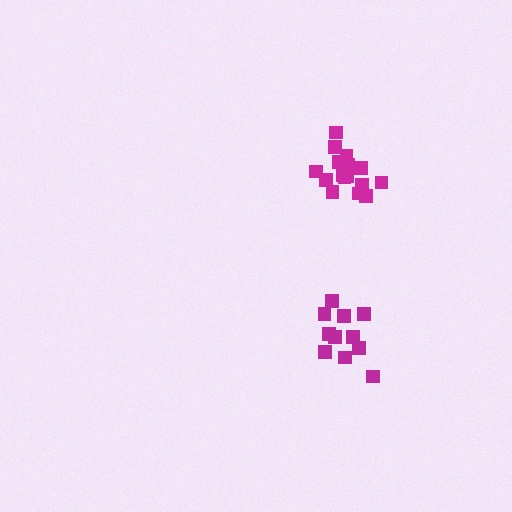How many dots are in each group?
Group 1: 11 dots, Group 2: 16 dots (27 total).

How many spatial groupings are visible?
There are 2 spatial groupings.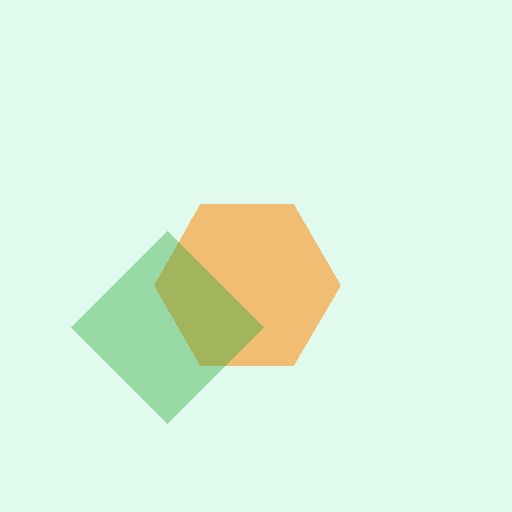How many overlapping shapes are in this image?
There are 2 overlapping shapes in the image.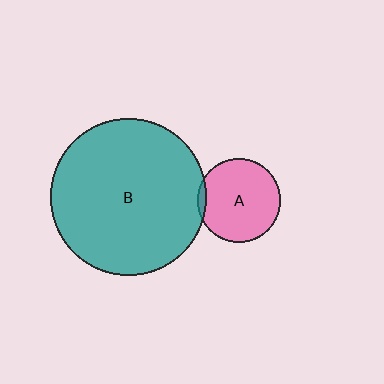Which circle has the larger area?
Circle B (teal).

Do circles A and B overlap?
Yes.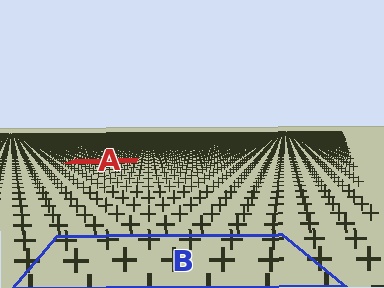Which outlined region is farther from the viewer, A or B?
Region A is farther from the viewer — the texture elements inside it appear smaller and more densely packed.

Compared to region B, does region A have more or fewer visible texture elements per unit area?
Region A has more texture elements per unit area — they are packed more densely because it is farther away.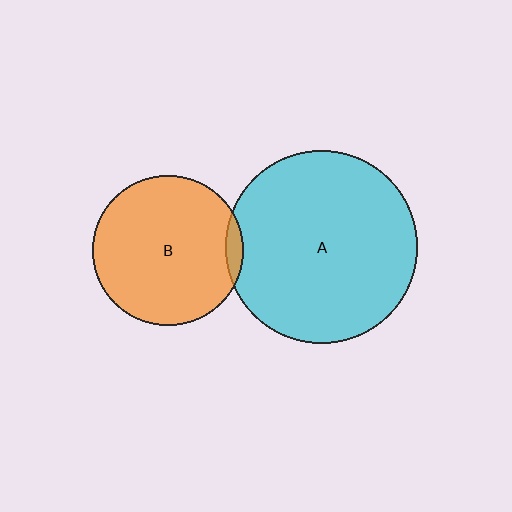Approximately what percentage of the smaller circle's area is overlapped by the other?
Approximately 5%.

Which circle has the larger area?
Circle A (cyan).